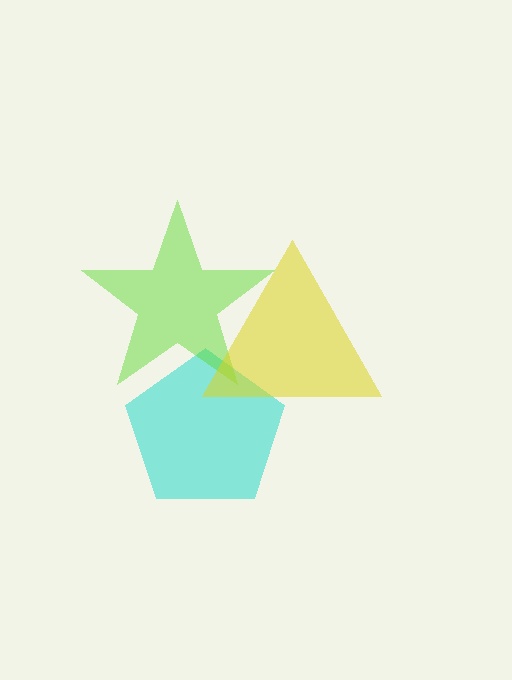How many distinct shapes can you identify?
There are 3 distinct shapes: a cyan pentagon, a lime star, a yellow triangle.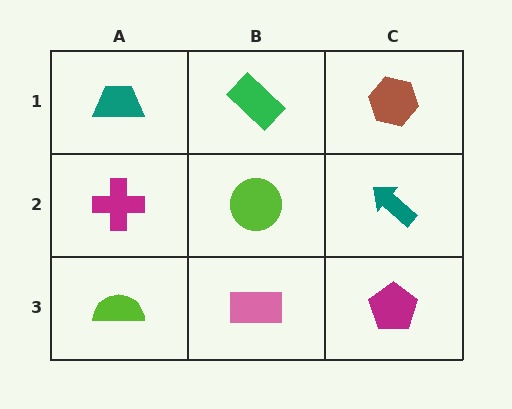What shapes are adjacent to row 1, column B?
A lime circle (row 2, column B), a teal trapezoid (row 1, column A), a brown hexagon (row 1, column C).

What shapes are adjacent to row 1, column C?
A teal arrow (row 2, column C), a green rectangle (row 1, column B).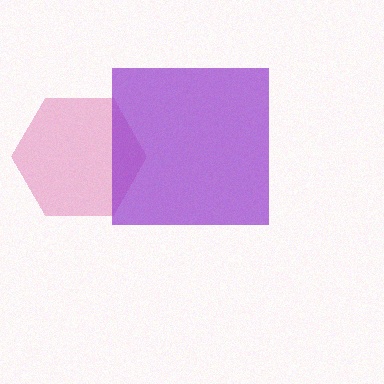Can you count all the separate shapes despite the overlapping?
Yes, there are 2 separate shapes.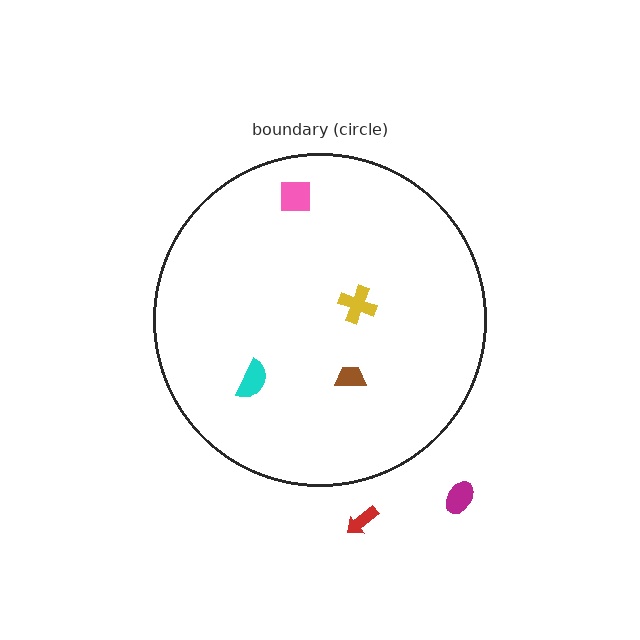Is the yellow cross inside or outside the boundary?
Inside.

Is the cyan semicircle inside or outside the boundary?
Inside.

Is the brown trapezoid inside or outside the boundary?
Inside.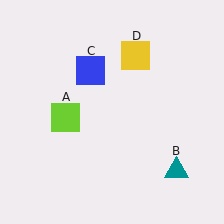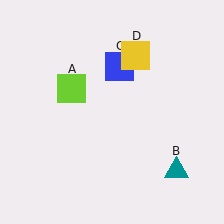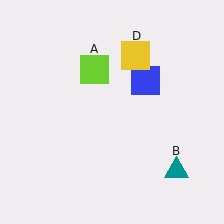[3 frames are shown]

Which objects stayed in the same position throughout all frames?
Teal triangle (object B) and yellow square (object D) remained stationary.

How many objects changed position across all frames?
2 objects changed position: lime square (object A), blue square (object C).